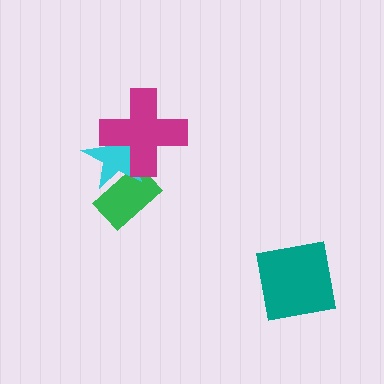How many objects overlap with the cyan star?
2 objects overlap with the cyan star.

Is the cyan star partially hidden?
Yes, it is partially covered by another shape.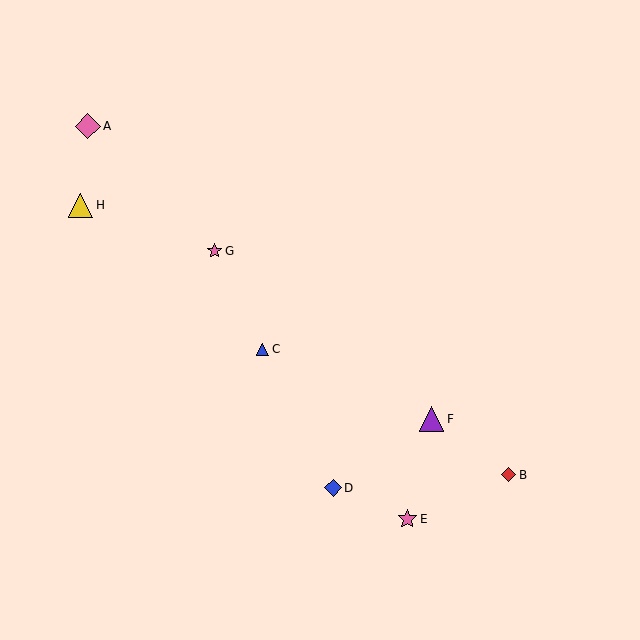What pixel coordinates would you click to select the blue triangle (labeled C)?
Click at (263, 349) to select the blue triangle C.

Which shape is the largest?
The pink diamond (labeled A) is the largest.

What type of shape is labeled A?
Shape A is a pink diamond.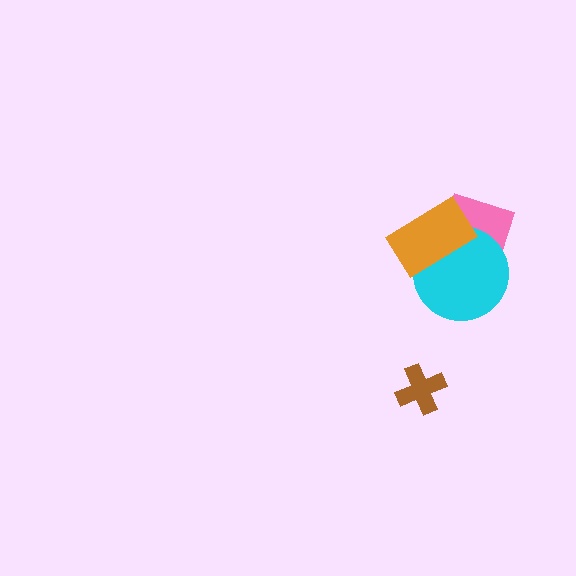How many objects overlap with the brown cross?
0 objects overlap with the brown cross.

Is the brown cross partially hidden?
No, no other shape covers it.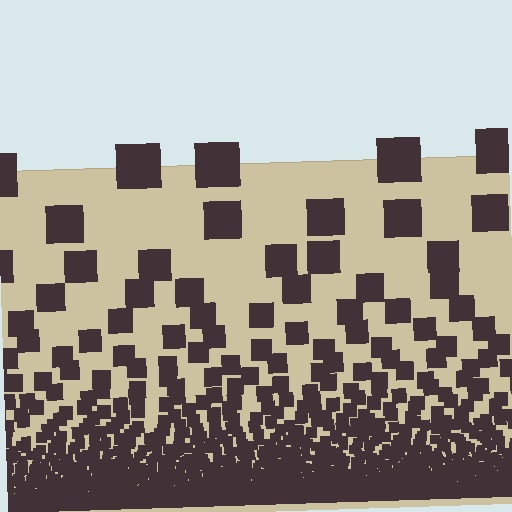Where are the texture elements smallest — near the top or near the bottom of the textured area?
Near the bottom.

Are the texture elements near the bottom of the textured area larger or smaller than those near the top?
Smaller. The gradient is inverted — elements near the bottom are smaller and denser.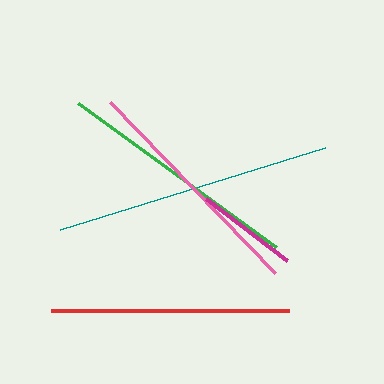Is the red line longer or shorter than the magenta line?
The red line is longer than the magenta line.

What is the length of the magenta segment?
The magenta segment is approximately 102 pixels long.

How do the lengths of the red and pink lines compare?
The red and pink lines are approximately the same length.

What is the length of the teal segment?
The teal segment is approximately 278 pixels long.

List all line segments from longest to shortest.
From longest to shortest: teal, green, red, pink, magenta.